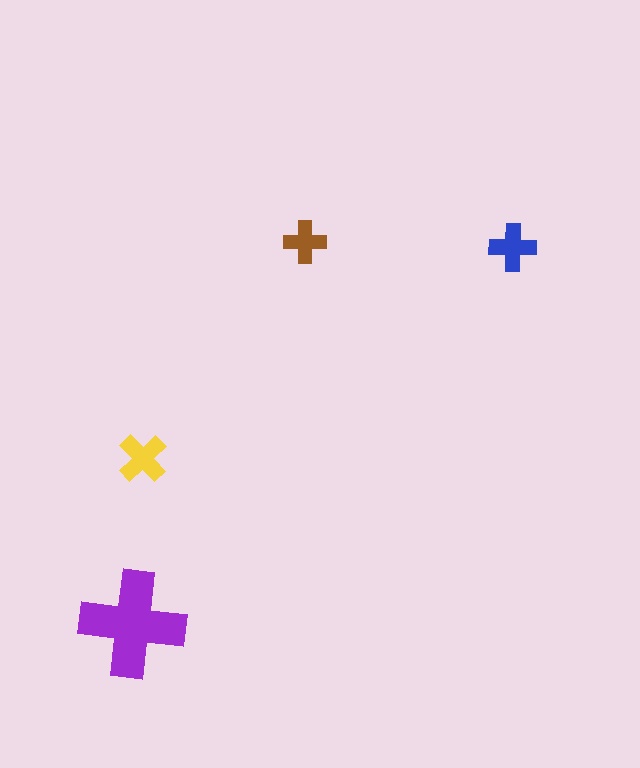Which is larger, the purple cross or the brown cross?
The purple one.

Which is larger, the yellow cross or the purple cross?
The purple one.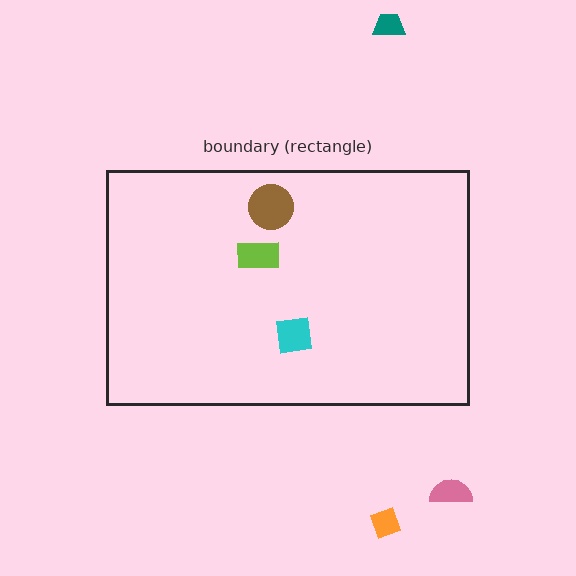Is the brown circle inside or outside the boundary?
Inside.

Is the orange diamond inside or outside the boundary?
Outside.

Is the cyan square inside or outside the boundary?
Inside.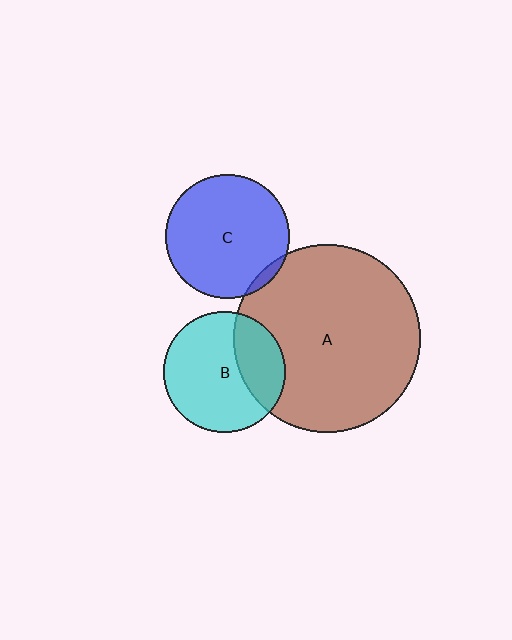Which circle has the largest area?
Circle A (brown).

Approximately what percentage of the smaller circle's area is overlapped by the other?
Approximately 30%.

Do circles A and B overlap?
Yes.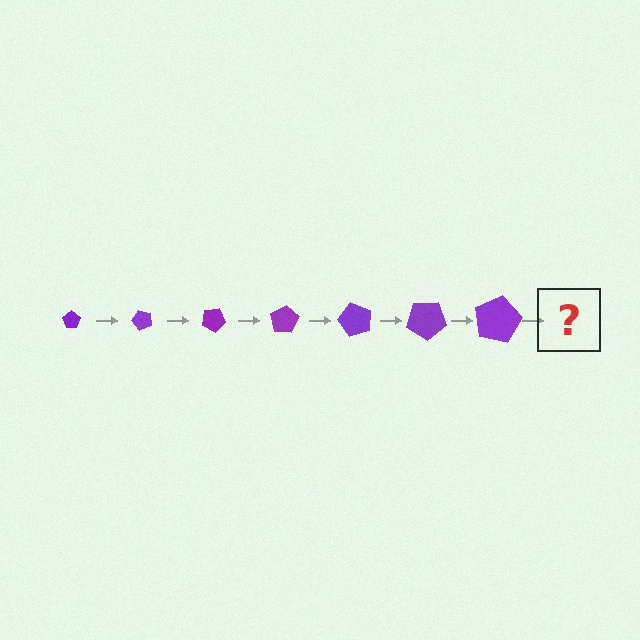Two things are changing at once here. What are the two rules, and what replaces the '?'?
The two rules are that the pentagon grows larger each step and it rotates 50 degrees each step. The '?' should be a pentagon, larger than the previous one and rotated 350 degrees from the start.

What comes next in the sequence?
The next element should be a pentagon, larger than the previous one and rotated 350 degrees from the start.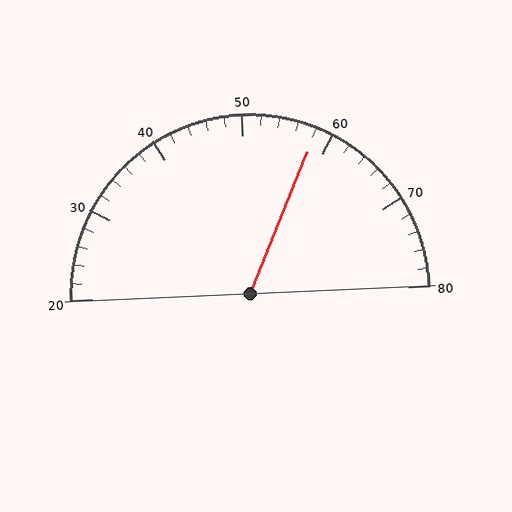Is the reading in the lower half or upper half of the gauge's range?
The reading is in the upper half of the range (20 to 80).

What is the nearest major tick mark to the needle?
The nearest major tick mark is 60.